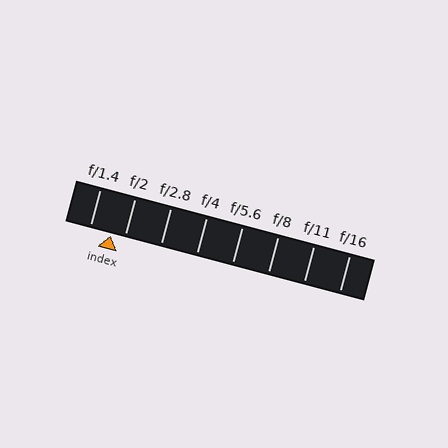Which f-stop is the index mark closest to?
The index mark is closest to f/2.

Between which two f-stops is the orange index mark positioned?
The index mark is between f/1.4 and f/2.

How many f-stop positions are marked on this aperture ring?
There are 8 f-stop positions marked.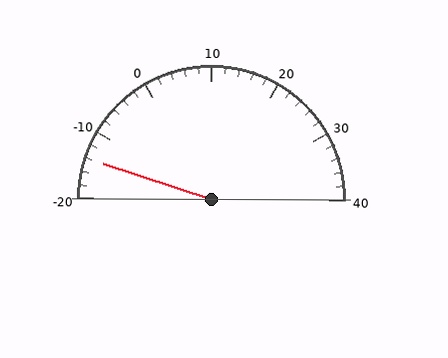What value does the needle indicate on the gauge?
The needle indicates approximately -14.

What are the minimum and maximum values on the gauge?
The gauge ranges from -20 to 40.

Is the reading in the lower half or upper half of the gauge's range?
The reading is in the lower half of the range (-20 to 40).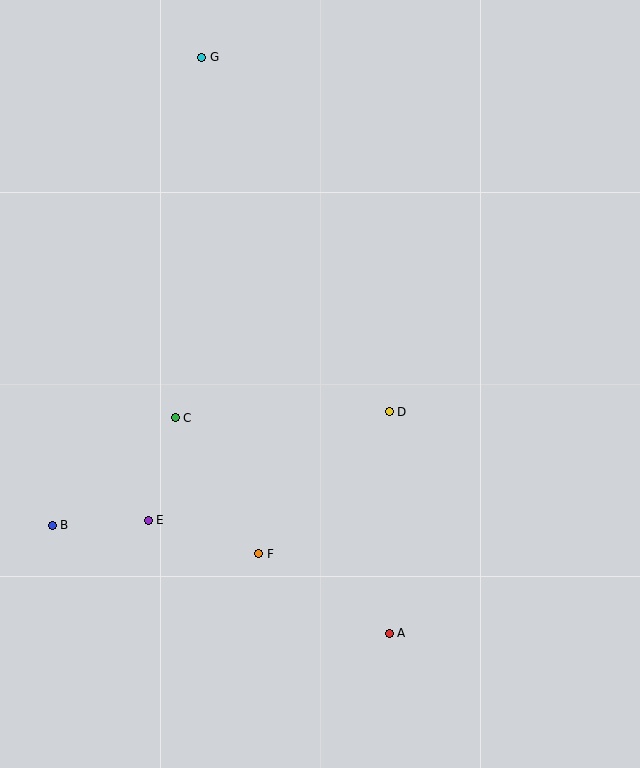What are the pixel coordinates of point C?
Point C is at (175, 418).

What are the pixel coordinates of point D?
Point D is at (389, 412).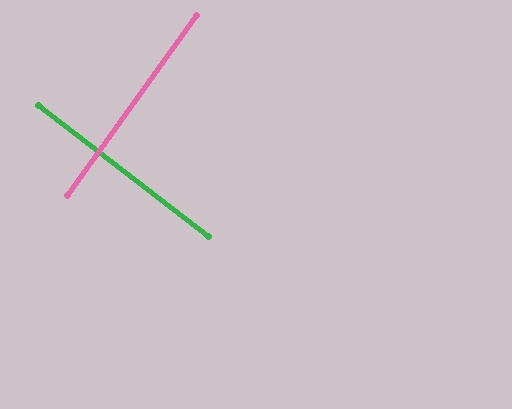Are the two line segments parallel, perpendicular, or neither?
Perpendicular — they meet at approximately 88°.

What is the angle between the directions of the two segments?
Approximately 88 degrees.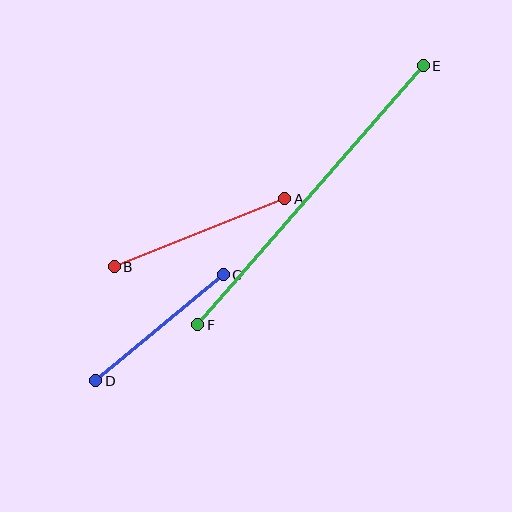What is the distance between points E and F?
The distance is approximately 343 pixels.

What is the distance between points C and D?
The distance is approximately 166 pixels.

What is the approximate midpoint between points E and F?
The midpoint is at approximately (310, 195) pixels.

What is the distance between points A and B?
The distance is approximately 184 pixels.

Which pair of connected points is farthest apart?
Points E and F are farthest apart.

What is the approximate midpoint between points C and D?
The midpoint is at approximately (159, 328) pixels.